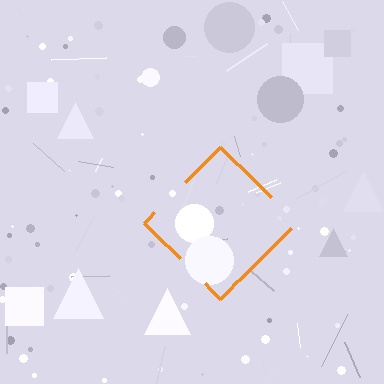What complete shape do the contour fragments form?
The contour fragments form a diamond.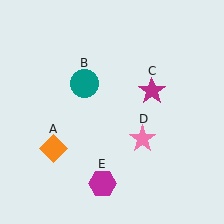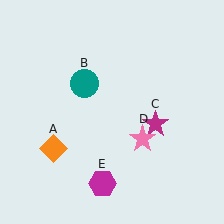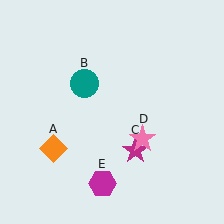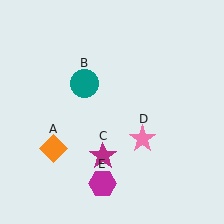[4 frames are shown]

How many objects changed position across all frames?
1 object changed position: magenta star (object C).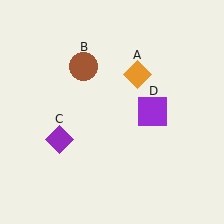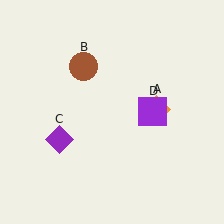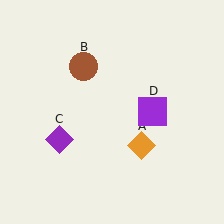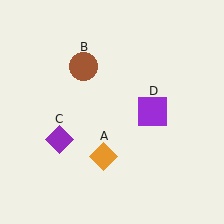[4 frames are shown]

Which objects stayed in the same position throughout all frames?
Brown circle (object B) and purple diamond (object C) and purple square (object D) remained stationary.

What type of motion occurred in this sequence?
The orange diamond (object A) rotated clockwise around the center of the scene.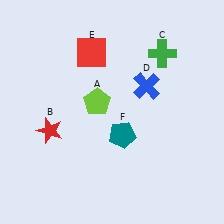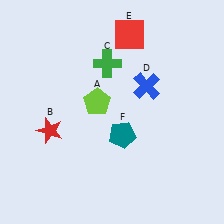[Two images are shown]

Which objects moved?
The objects that moved are: the green cross (C), the red square (E).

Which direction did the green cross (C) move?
The green cross (C) moved left.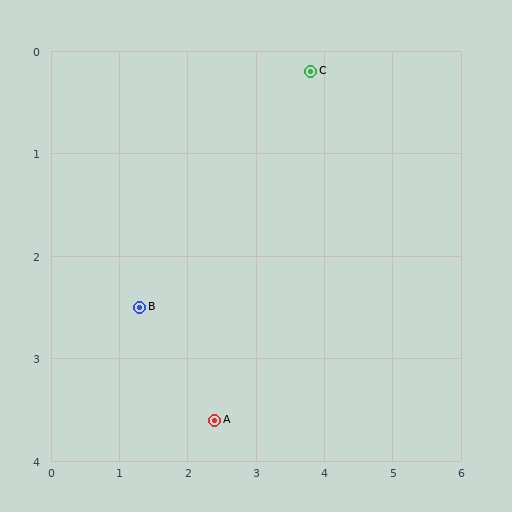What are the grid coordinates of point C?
Point C is at approximately (3.8, 0.2).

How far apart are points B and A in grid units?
Points B and A are about 1.6 grid units apart.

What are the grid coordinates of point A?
Point A is at approximately (2.4, 3.6).